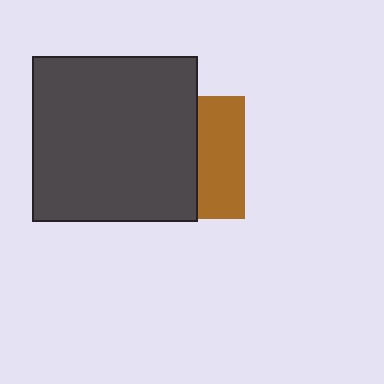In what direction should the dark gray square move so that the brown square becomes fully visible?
The dark gray square should move left. That is the shortest direction to clear the overlap and leave the brown square fully visible.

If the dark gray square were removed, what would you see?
You would see the complete brown square.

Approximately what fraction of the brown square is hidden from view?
Roughly 61% of the brown square is hidden behind the dark gray square.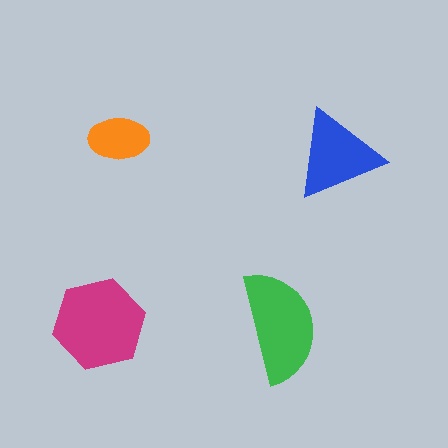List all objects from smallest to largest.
The orange ellipse, the blue triangle, the green semicircle, the magenta hexagon.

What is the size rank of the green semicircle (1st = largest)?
2nd.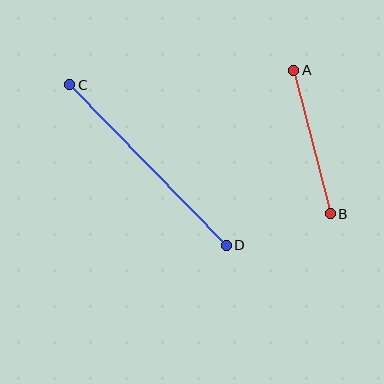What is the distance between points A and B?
The distance is approximately 148 pixels.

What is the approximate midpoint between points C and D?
The midpoint is at approximately (148, 165) pixels.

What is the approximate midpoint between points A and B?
The midpoint is at approximately (312, 142) pixels.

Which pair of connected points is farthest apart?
Points C and D are farthest apart.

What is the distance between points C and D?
The distance is approximately 224 pixels.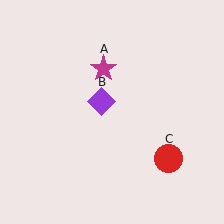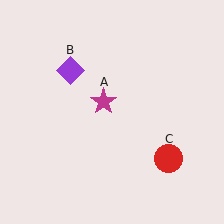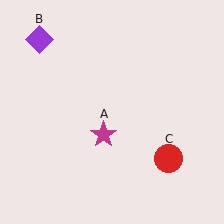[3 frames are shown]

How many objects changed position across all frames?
2 objects changed position: magenta star (object A), purple diamond (object B).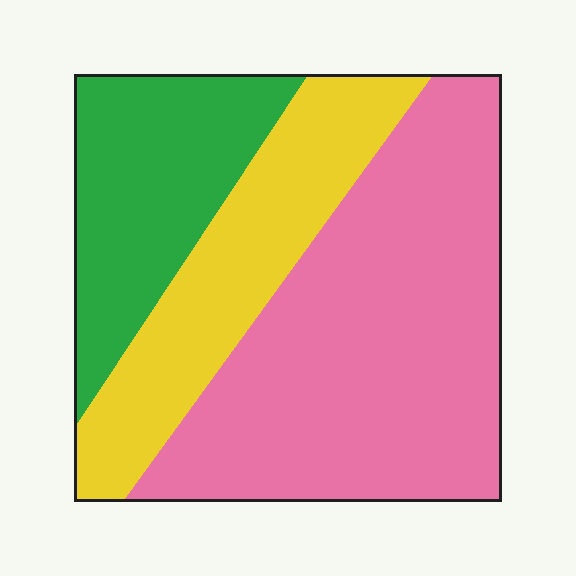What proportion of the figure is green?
Green takes up about one quarter (1/4) of the figure.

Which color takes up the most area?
Pink, at roughly 50%.